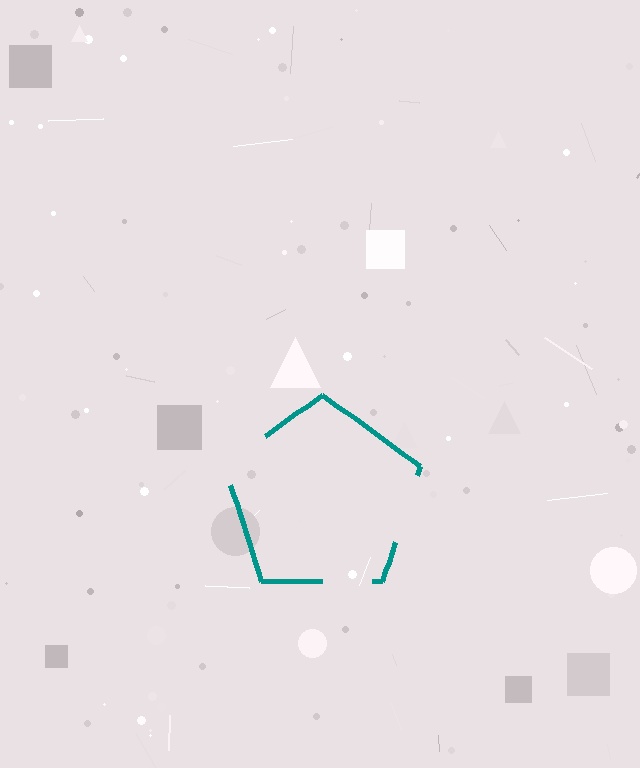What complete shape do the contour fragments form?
The contour fragments form a pentagon.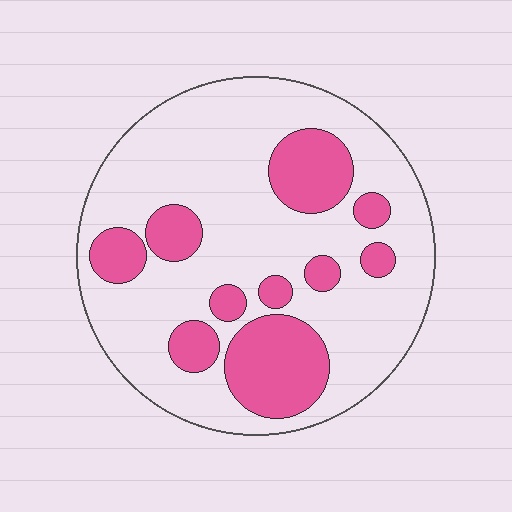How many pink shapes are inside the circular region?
10.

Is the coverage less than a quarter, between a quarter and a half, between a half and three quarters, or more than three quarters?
Between a quarter and a half.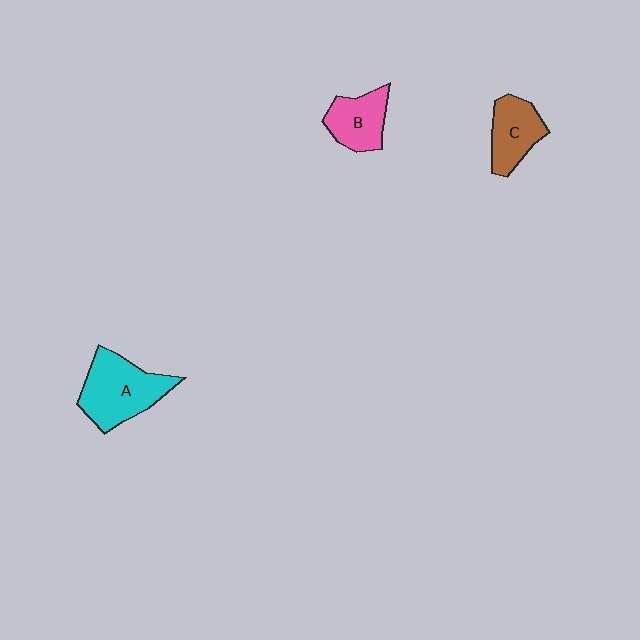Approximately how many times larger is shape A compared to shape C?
Approximately 1.5 times.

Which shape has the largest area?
Shape A (cyan).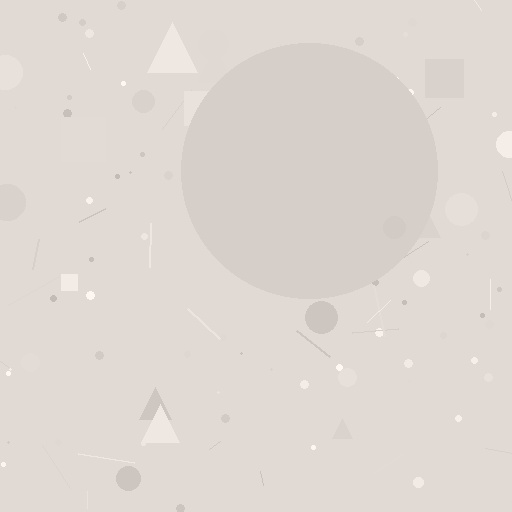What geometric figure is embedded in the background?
A circle is embedded in the background.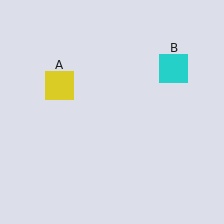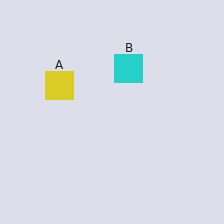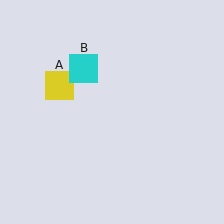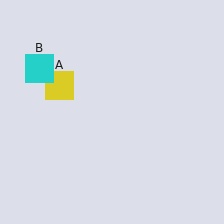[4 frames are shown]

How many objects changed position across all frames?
1 object changed position: cyan square (object B).